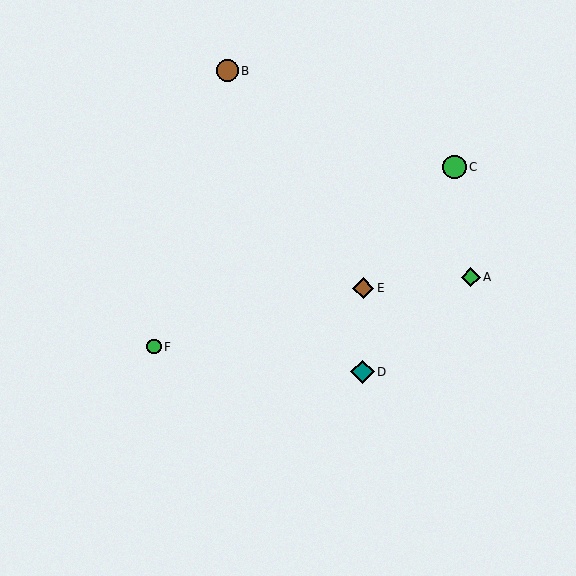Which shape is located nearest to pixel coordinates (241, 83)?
The brown circle (labeled B) at (227, 71) is nearest to that location.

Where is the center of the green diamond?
The center of the green diamond is at (471, 277).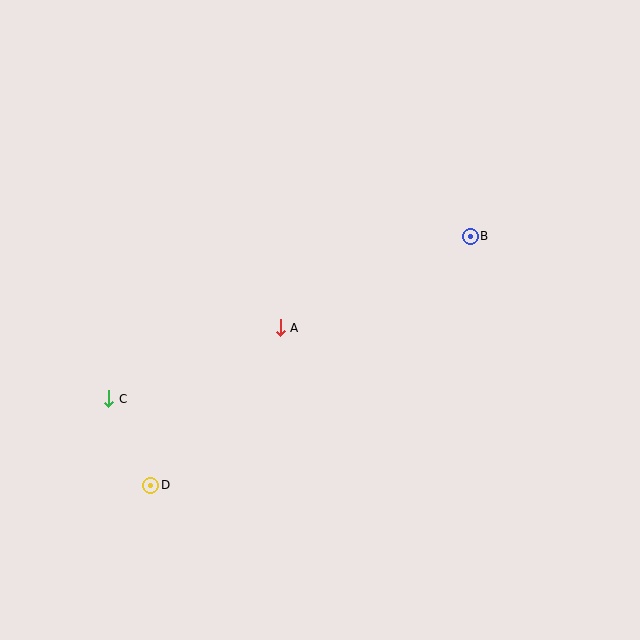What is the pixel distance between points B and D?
The distance between B and D is 405 pixels.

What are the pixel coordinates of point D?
Point D is at (151, 485).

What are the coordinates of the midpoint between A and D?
The midpoint between A and D is at (215, 406).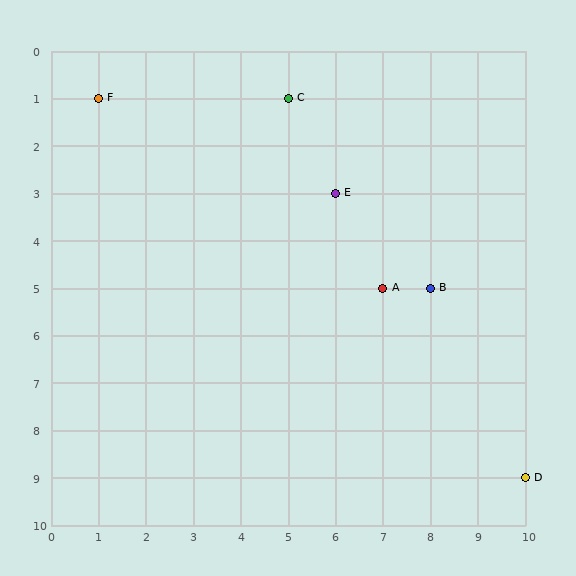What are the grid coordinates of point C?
Point C is at grid coordinates (5, 1).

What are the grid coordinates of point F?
Point F is at grid coordinates (1, 1).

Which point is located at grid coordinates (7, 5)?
Point A is at (7, 5).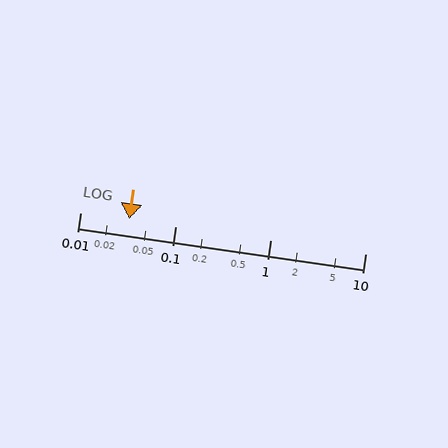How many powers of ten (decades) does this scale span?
The scale spans 3 decades, from 0.01 to 10.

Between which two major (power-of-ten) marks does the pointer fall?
The pointer is between 0.01 and 0.1.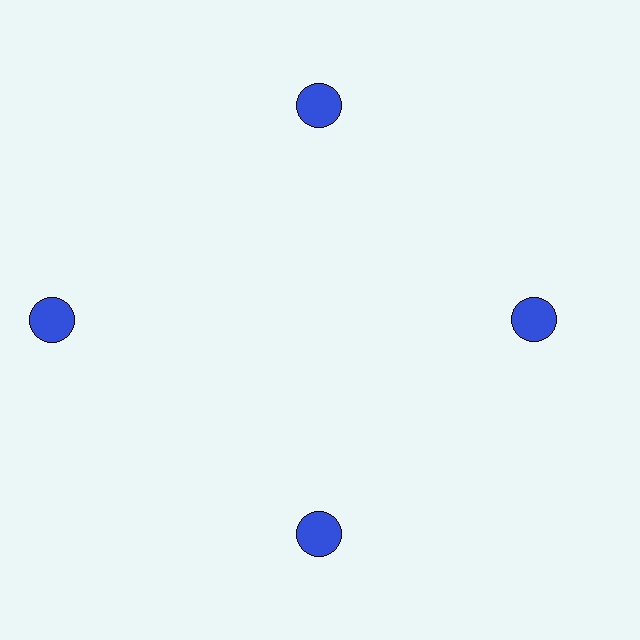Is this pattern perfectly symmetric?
No. The 4 blue circles are arranged in a ring, but one element near the 9 o'clock position is pushed outward from the center, breaking the 4-fold rotational symmetry.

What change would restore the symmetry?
The symmetry would be restored by moving it inward, back onto the ring so that all 4 circles sit at equal angles and equal distance from the center.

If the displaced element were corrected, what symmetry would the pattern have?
It would have 4-fold rotational symmetry — the pattern would map onto itself every 90 degrees.